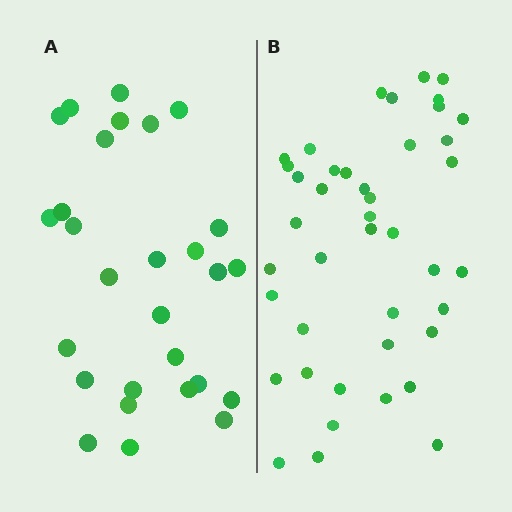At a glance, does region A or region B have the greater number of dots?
Region B (the right region) has more dots.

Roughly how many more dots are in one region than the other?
Region B has approximately 15 more dots than region A.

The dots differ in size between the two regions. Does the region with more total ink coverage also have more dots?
No. Region A has more total ink coverage because its dots are larger, but region B actually contains more individual dots. Total area can be misleading — the number of items is what matters here.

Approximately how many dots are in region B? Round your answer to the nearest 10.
About 40 dots. (The exact count is 42, which rounds to 40.)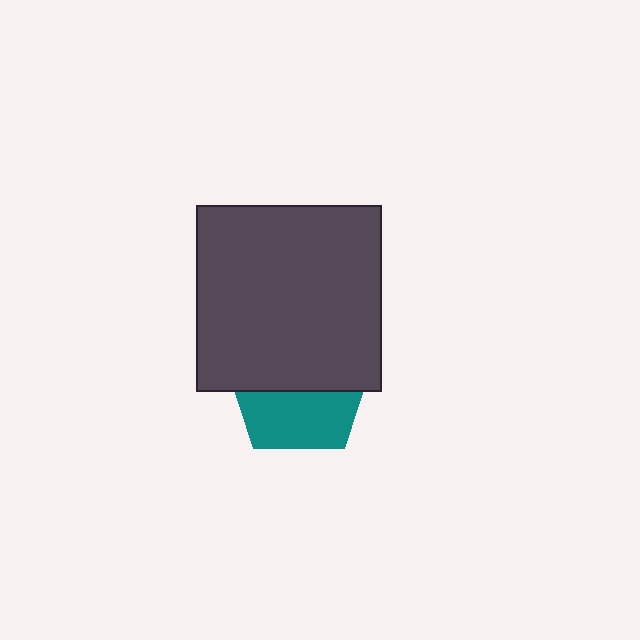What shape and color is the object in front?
The object in front is a dark gray square.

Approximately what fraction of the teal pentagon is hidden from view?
Roughly 55% of the teal pentagon is hidden behind the dark gray square.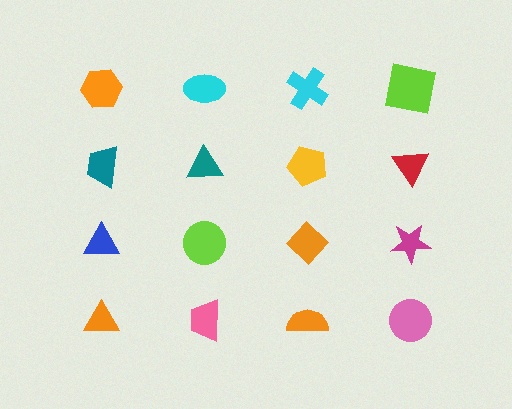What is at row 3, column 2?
A lime circle.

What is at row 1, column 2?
A cyan ellipse.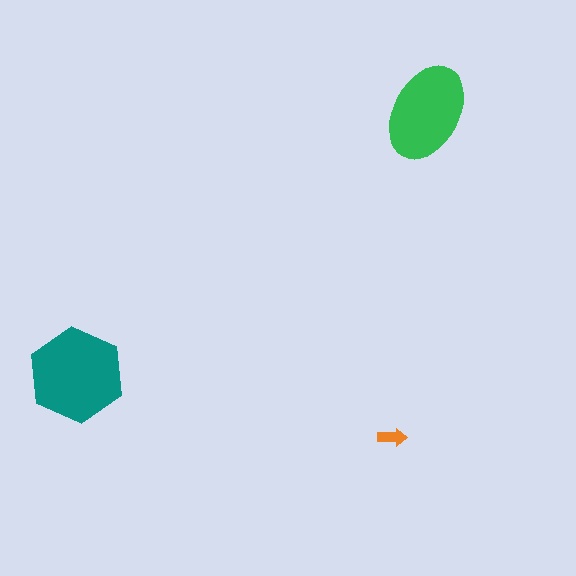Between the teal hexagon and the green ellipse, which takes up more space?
The teal hexagon.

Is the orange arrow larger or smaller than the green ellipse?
Smaller.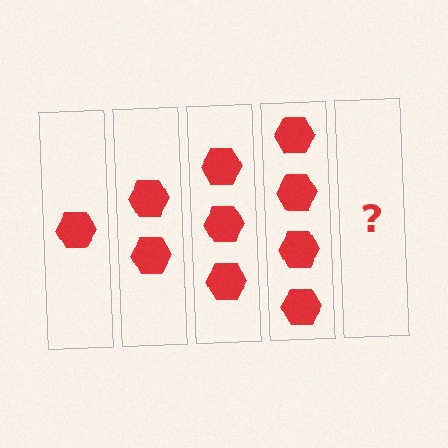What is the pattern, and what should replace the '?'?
The pattern is that each step adds one more hexagon. The '?' should be 5 hexagons.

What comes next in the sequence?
The next element should be 5 hexagons.